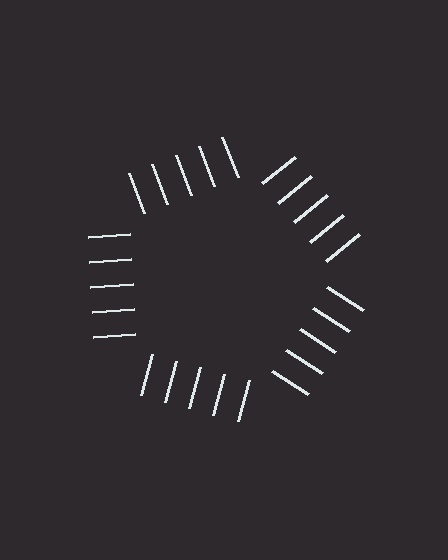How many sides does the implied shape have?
5 sides — the line-ends trace a pentagon.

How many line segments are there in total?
25 — 5 along each of the 5 edges.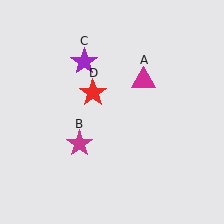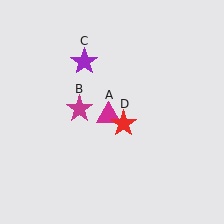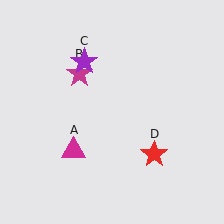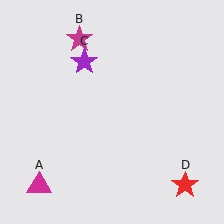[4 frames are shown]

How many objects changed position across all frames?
3 objects changed position: magenta triangle (object A), magenta star (object B), red star (object D).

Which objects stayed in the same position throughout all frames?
Purple star (object C) remained stationary.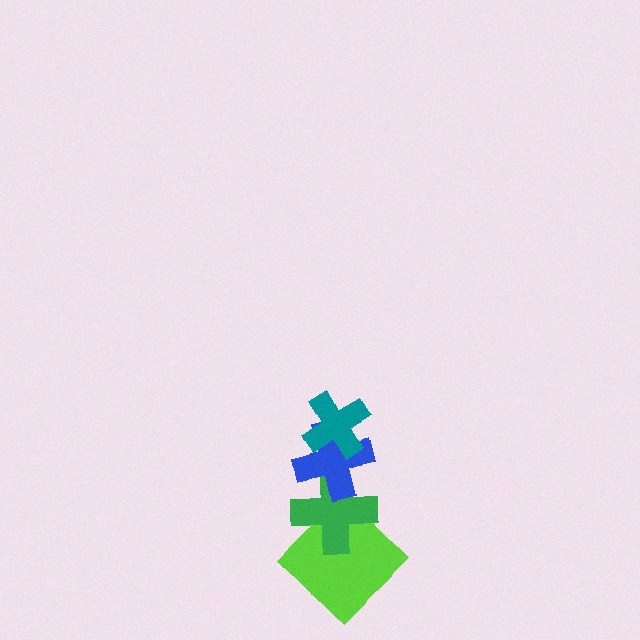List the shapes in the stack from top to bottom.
From top to bottom: the teal cross, the blue cross, the green cross, the lime diamond.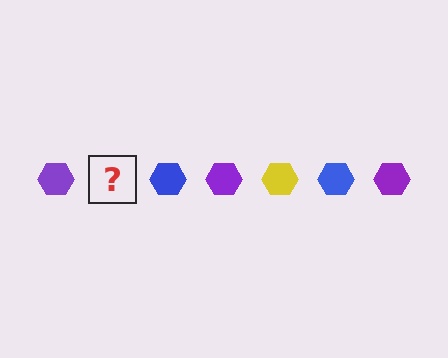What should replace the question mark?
The question mark should be replaced with a yellow hexagon.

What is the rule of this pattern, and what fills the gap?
The rule is that the pattern cycles through purple, yellow, blue hexagons. The gap should be filled with a yellow hexagon.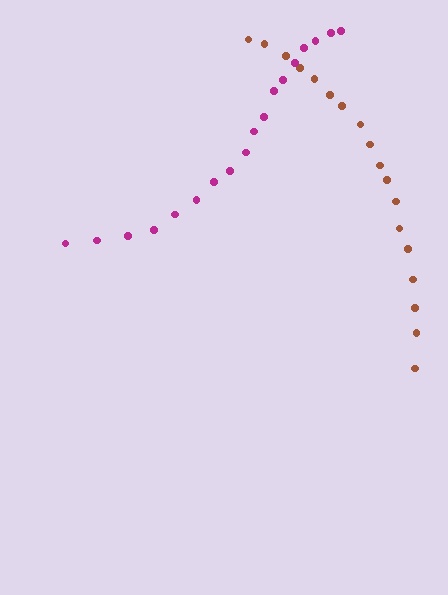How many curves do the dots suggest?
There are 2 distinct paths.